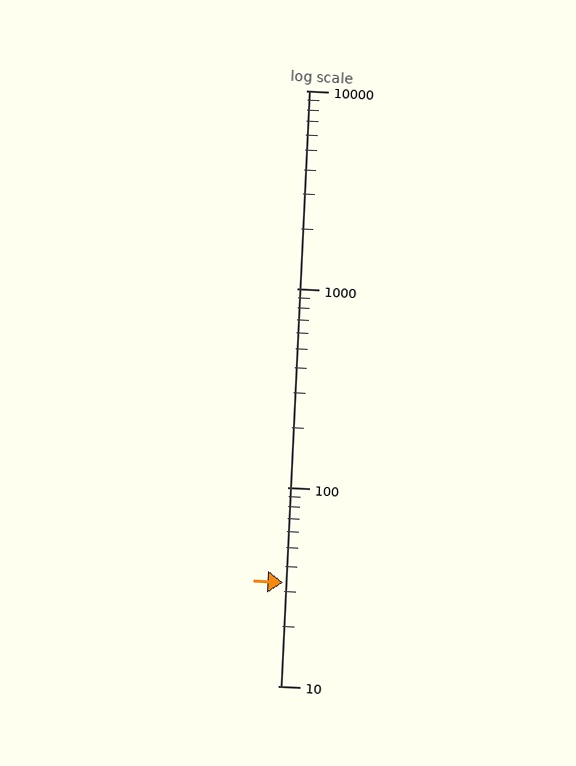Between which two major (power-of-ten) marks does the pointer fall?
The pointer is between 10 and 100.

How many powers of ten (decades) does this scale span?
The scale spans 3 decades, from 10 to 10000.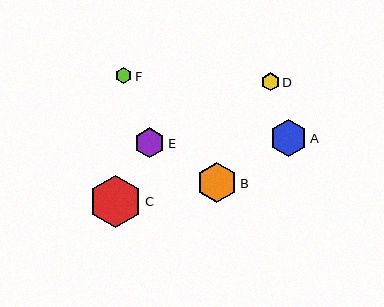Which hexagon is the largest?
Hexagon C is the largest with a size of approximately 53 pixels.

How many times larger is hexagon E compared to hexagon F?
Hexagon E is approximately 1.9 times the size of hexagon F.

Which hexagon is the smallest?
Hexagon F is the smallest with a size of approximately 16 pixels.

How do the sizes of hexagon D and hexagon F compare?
Hexagon D and hexagon F are approximately the same size.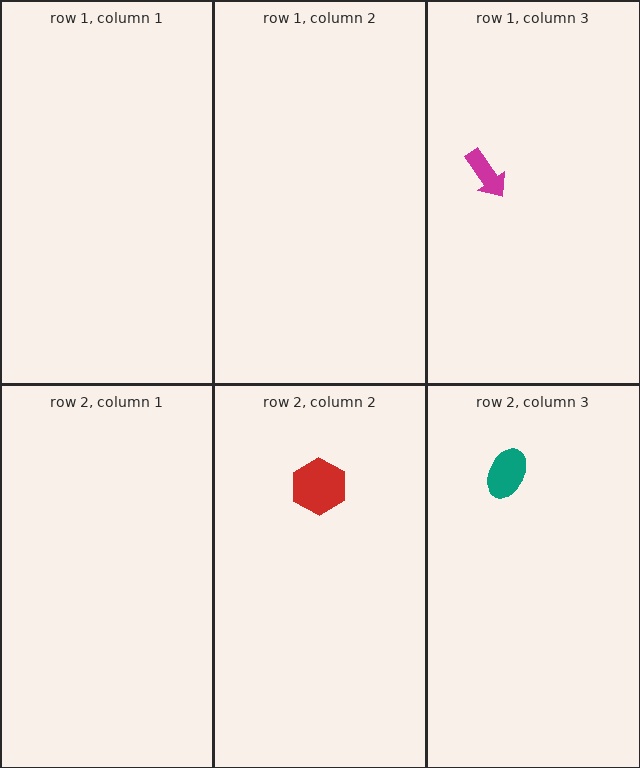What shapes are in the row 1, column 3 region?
The magenta arrow.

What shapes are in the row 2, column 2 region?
The red hexagon.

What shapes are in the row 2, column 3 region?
The teal ellipse.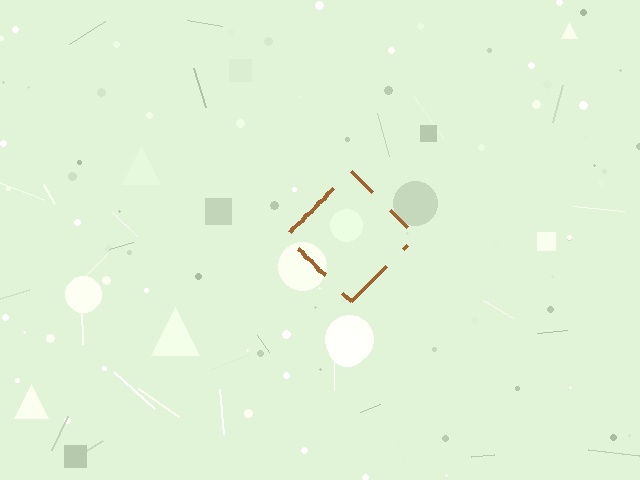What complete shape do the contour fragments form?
The contour fragments form a diamond.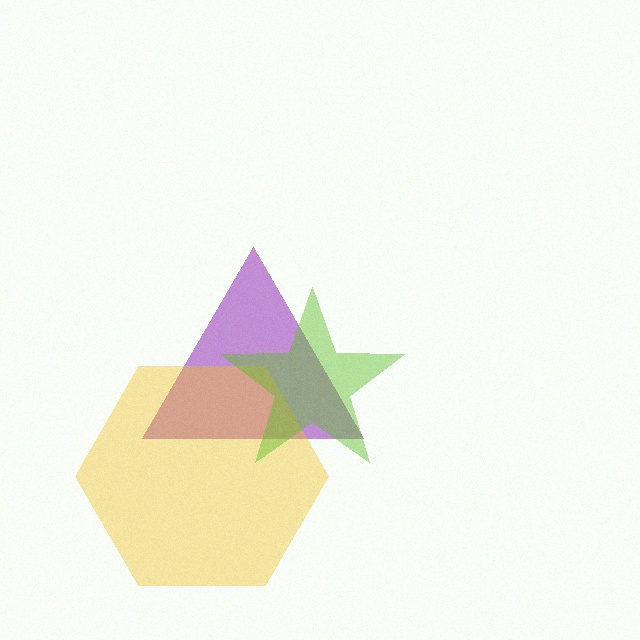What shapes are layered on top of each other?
The layered shapes are: a purple triangle, a yellow hexagon, a lime star.